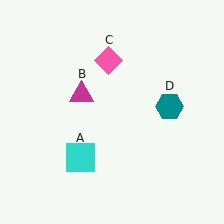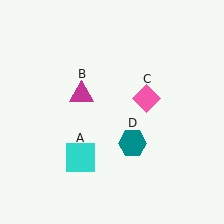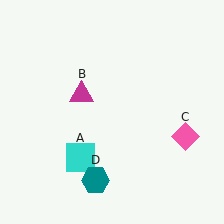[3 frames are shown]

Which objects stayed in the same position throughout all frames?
Cyan square (object A) and magenta triangle (object B) remained stationary.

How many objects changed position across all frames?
2 objects changed position: pink diamond (object C), teal hexagon (object D).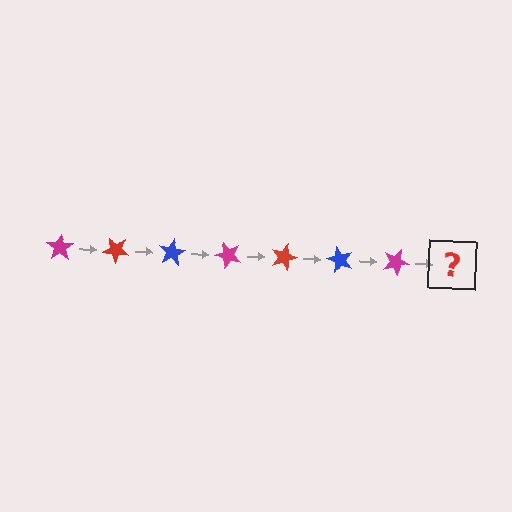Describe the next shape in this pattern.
It should be a red star, rotated 280 degrees from the start.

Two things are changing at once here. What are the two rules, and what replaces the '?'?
The two rules are that it rotates 40 degrees each step and the color cycles through magenta, red, and blue. The '?' should be a red star, rotated 280 degrees from the start.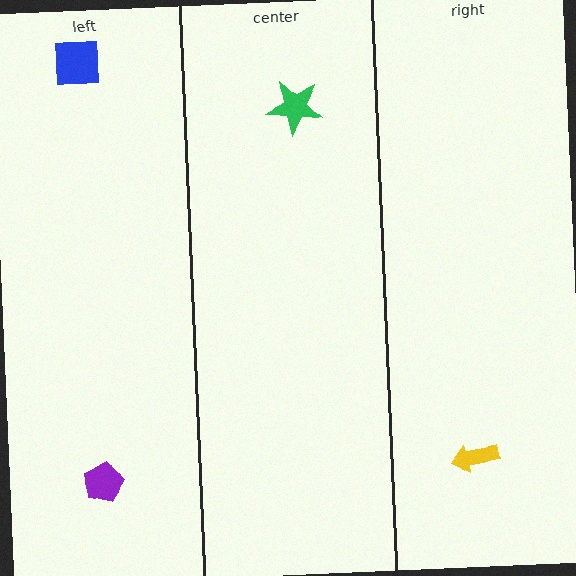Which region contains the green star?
The center region.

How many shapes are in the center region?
1.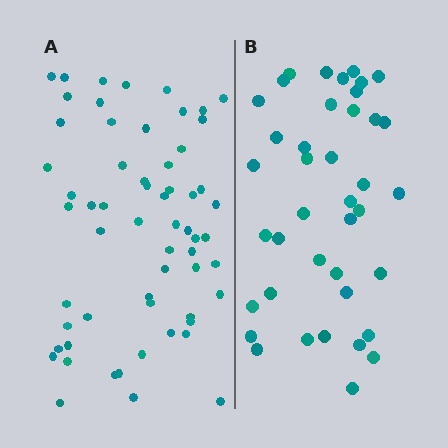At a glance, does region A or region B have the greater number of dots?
Region A (the left region) has more dots.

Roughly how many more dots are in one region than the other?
Region A has approximately 20 more dots than region B.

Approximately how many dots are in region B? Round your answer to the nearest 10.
About 40 dots.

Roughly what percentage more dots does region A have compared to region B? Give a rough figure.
About 50% more.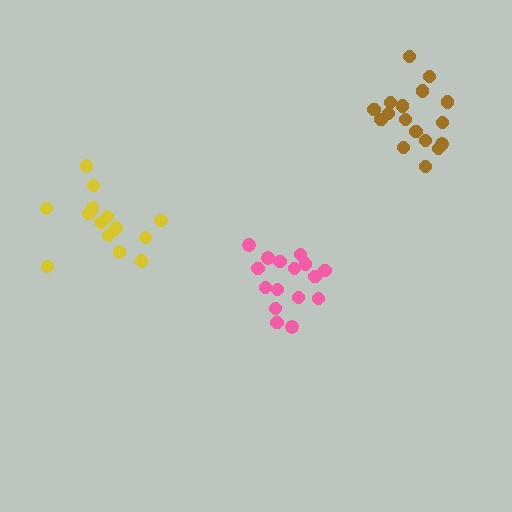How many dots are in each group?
Group 1: 15 dots, Group 2: 17 dots, Group 3: 16 dots (48 total).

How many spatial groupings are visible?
There are 3 spatial groupings.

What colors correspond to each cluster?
The clusters are colored: yellow, brown, pink.